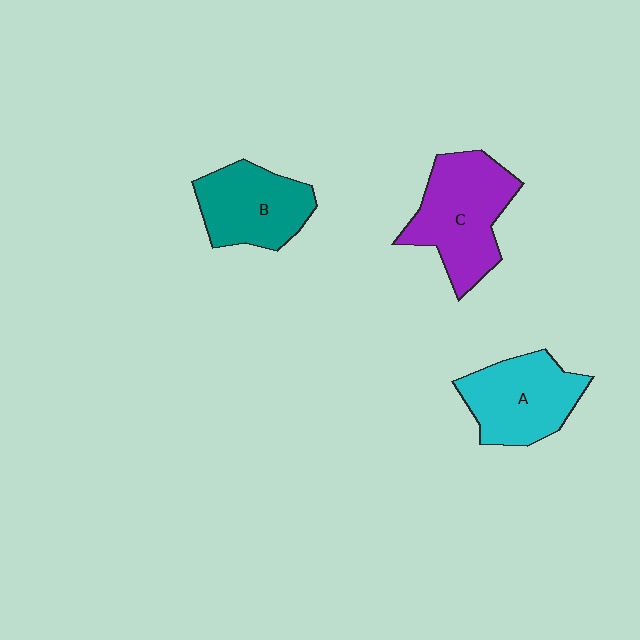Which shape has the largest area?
Shape C (purple).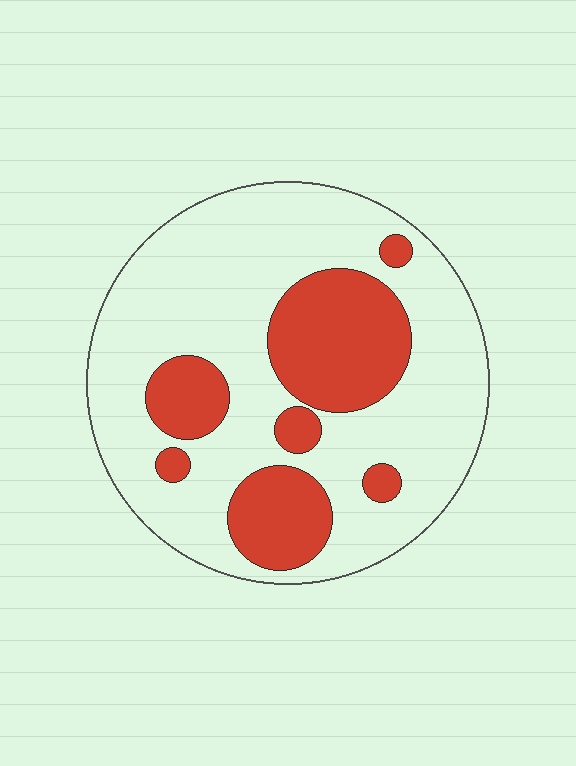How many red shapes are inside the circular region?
7.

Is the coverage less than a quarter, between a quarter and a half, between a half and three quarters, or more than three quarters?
Between a quarter and a half.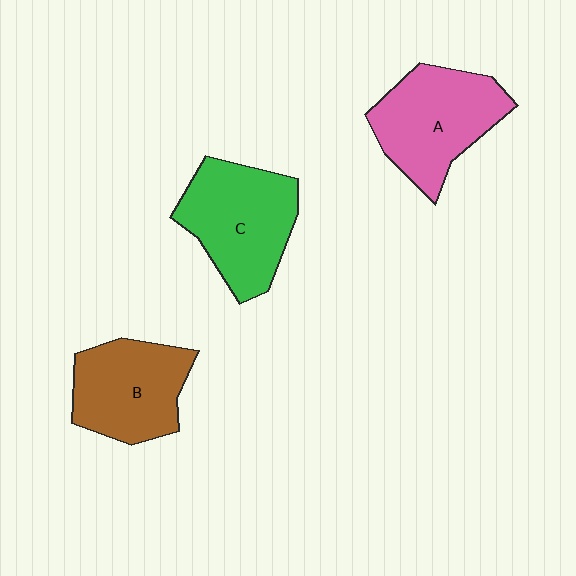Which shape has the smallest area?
Shape B (brown).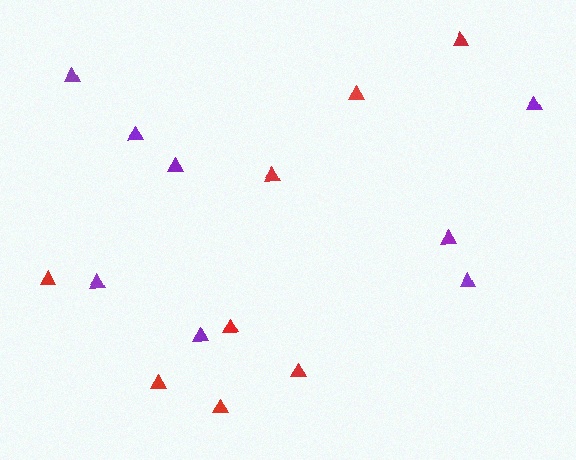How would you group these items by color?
There are 2 groups: one group of red triangles (8) and one group of purple triangles (8).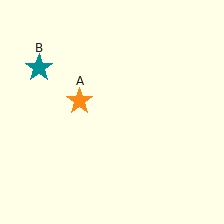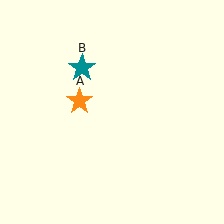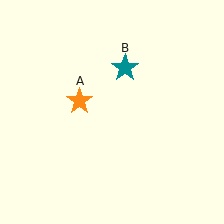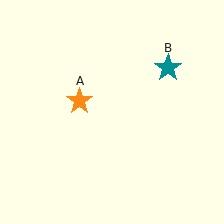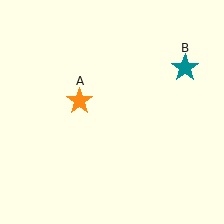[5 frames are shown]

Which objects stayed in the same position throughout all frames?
Orange star (object A) remained stationary.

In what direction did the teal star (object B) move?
The teal star (object B) moved right.